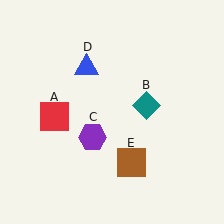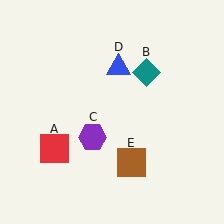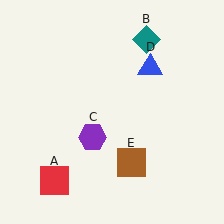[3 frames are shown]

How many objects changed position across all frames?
3 objects changed position: red square (object A), teal diamond (object B), blue triangle (object D).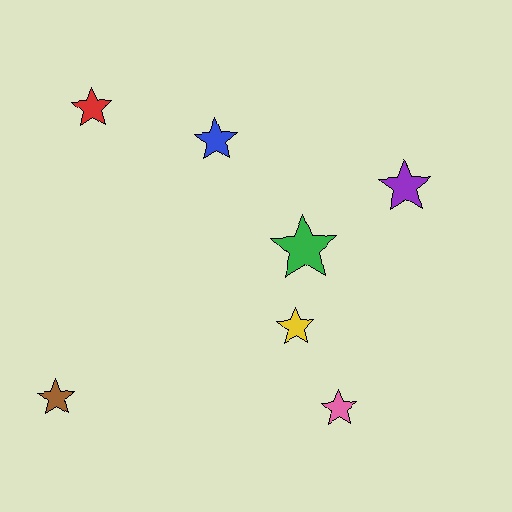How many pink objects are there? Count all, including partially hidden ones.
There is 1 pink object.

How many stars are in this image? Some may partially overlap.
There are 7 stars.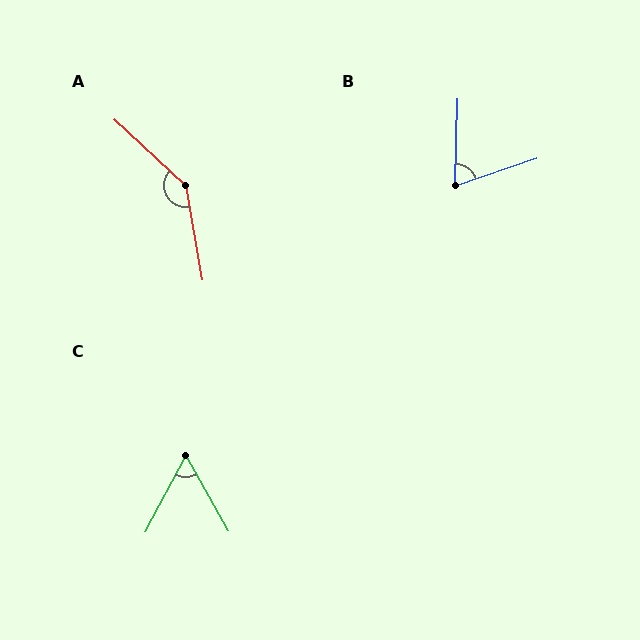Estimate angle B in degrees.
Approximately 70 degrees.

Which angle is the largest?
A, at approximately 142 degrees.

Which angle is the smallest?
C, at approximately 57 degrees.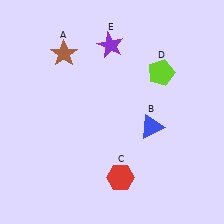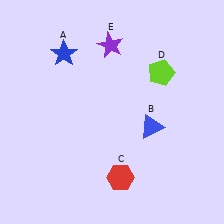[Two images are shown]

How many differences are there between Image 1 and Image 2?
There is 1 difference between the two images.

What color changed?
The star (A) changed from brown in Image 1 to blue in Image 2.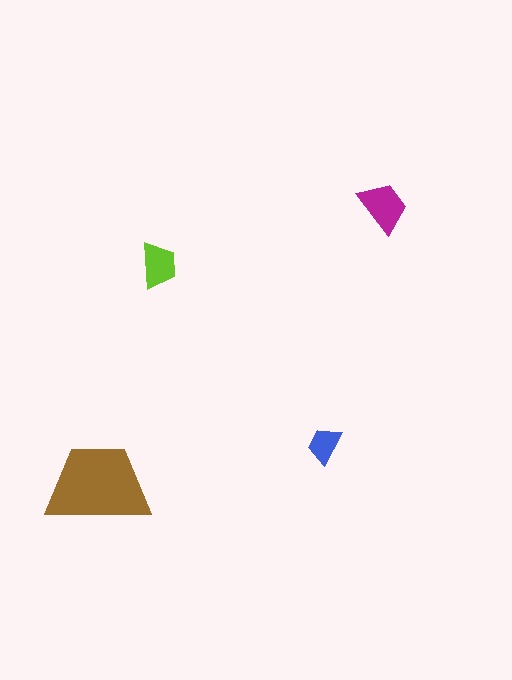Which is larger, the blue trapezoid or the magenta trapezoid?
The magenta one.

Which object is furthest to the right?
The magenta trapezoid is rightmost.